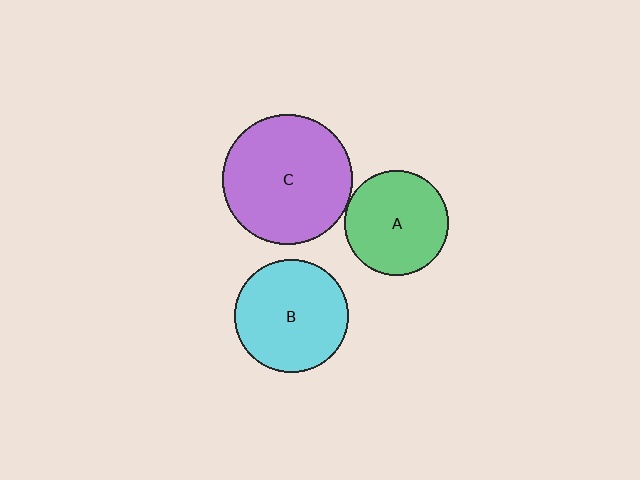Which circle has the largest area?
Circle C (purple).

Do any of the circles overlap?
No, none of the circles overlap.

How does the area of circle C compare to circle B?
Approximately 1.3 times.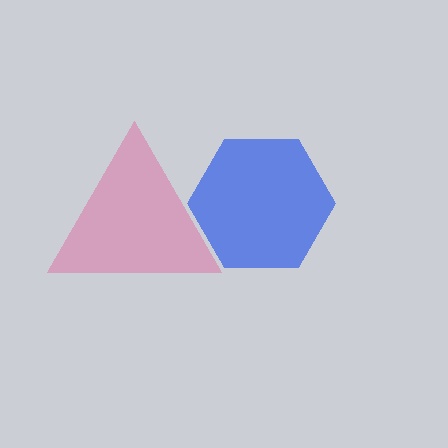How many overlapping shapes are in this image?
There are 2 overlapping shapes in the image.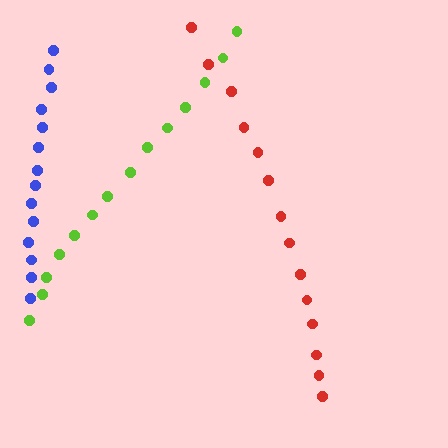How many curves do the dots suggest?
There are 3 distinct paths.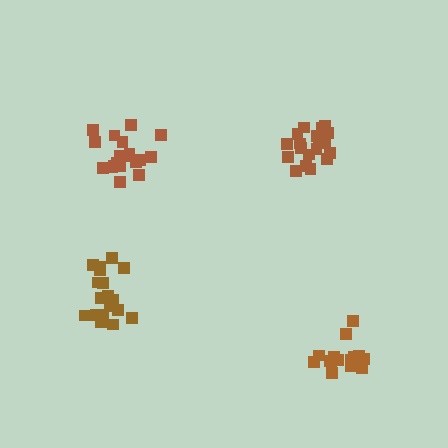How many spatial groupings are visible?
There are 4 spatial groupings.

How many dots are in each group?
Group 1: 19 dots, Group 2: 18 dots, Group 3: 17 dots, Group 4: 19 dots (73 total).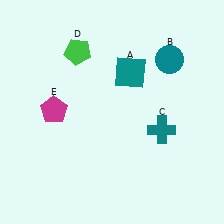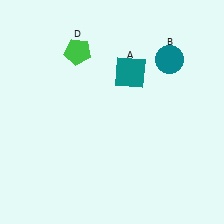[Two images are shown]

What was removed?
The teal cross (C), the magenta pentagon (E) were removed in Image 2.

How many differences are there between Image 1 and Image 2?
There are 2 differences between the two images.